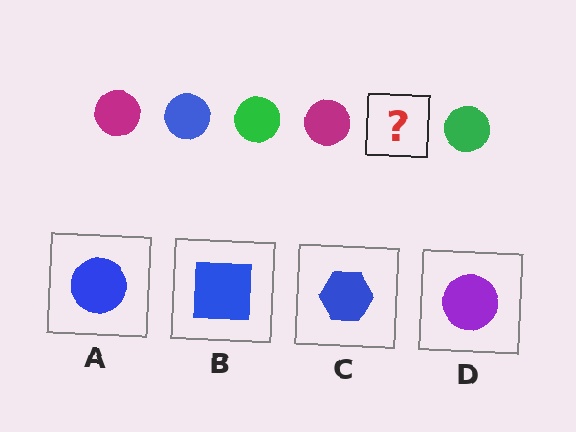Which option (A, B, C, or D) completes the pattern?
A.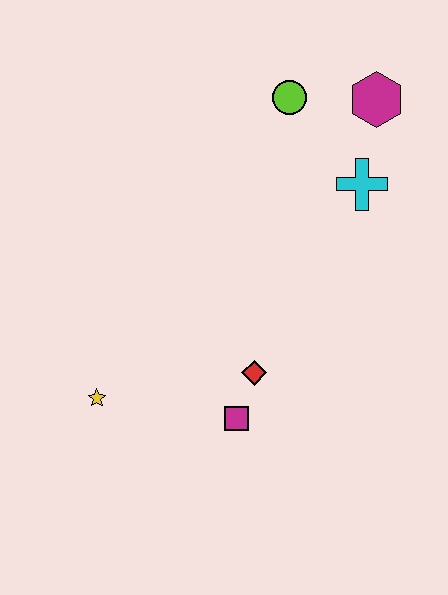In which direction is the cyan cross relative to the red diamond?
The cyan cross is above the red diamond.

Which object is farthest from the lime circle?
The yellow star is farthest from the lime circle.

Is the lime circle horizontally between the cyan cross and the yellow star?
Yes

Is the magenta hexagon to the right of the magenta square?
Yes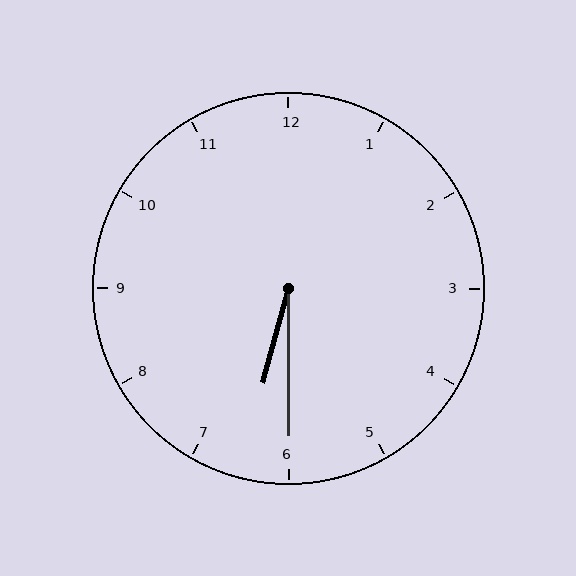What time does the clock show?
6:30.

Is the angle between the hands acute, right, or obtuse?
It is acute.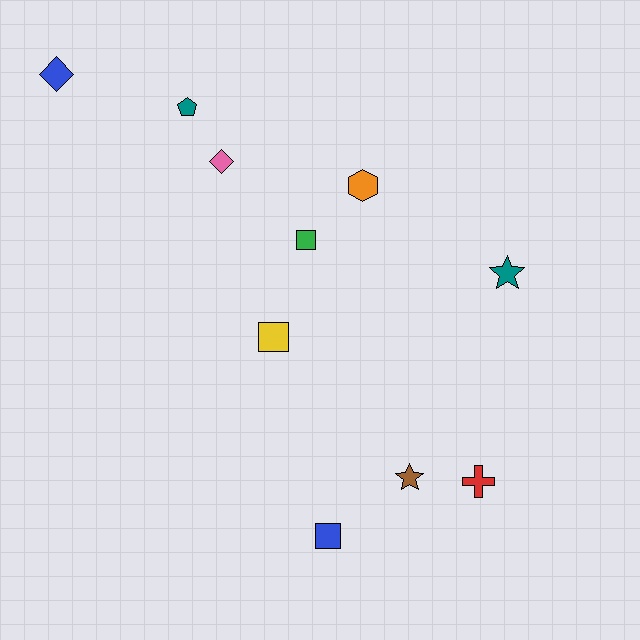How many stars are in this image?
There are 2 stars.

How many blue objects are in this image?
There are 2 blue objects.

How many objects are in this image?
There are 10 objects.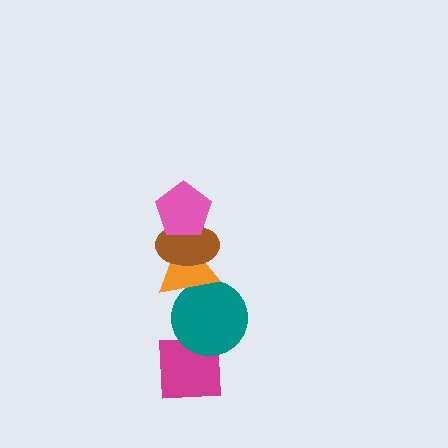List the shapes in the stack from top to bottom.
From top to bottom: the pink pentagon, the brown ellipse, the orange triangle, the teal circle, the magenta square.